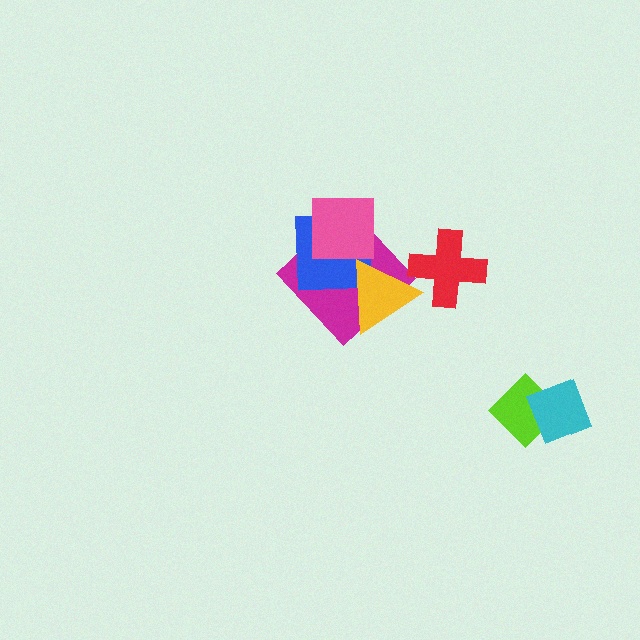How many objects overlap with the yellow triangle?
3 objects overlap with the yellow triangle.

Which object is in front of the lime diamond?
The cyan diamond is in front of the lime diamond.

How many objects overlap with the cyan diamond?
1 object overlaps with the cyan diamond.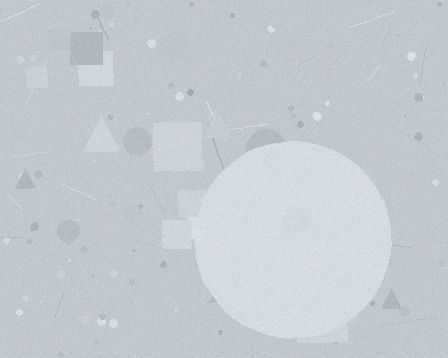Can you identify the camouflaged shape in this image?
The camouflaged shape is a circle.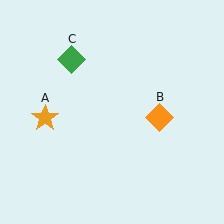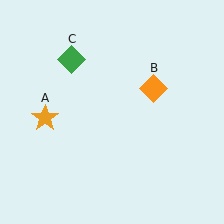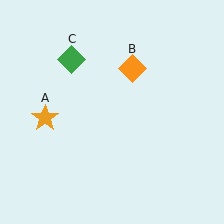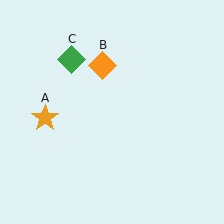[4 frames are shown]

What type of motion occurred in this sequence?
The orange diamond (object B) rotated counterclockwise around the center of the scene.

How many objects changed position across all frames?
1 object changed position: orange diamond (object B).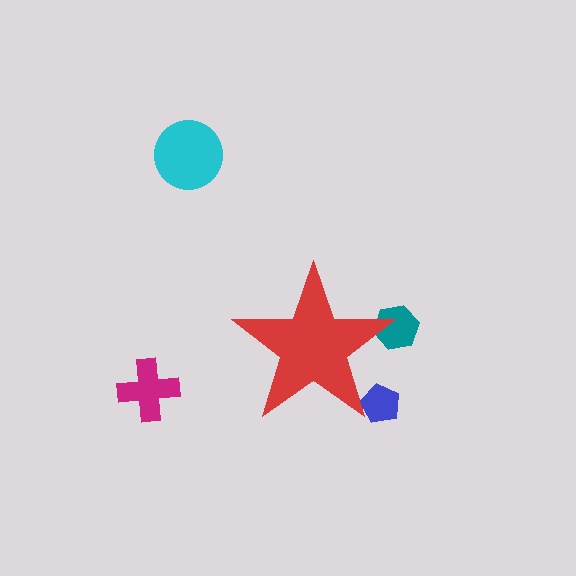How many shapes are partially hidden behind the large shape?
2 shapes are partially hidden.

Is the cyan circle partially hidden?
No, the cyan circle is fully visible.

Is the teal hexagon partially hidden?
Yes, the teal hexagon is partially hidden behind the red star.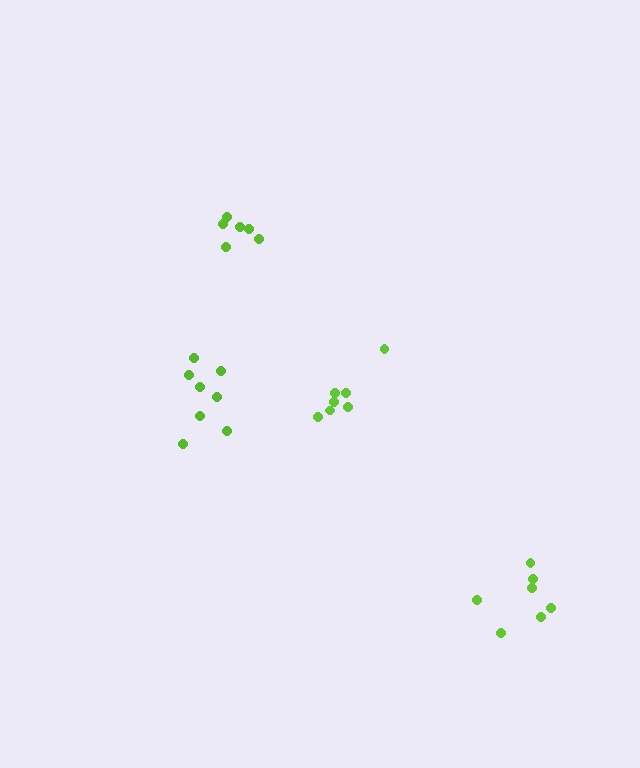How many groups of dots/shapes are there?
There are 4 groups.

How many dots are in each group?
Group 1: 6 dots, Group 2: 7 dots, Group 3: 7 dots, Group 4: 8 dots (28 total).